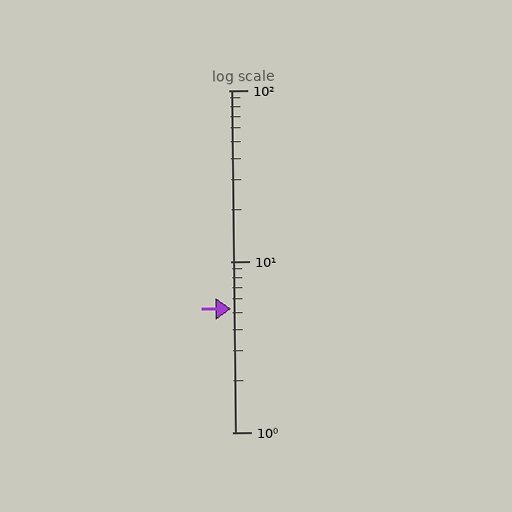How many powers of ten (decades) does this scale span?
The scale spans 2 decades, from 1 to 100.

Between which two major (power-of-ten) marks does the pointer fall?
The pointer is between 1 and 10.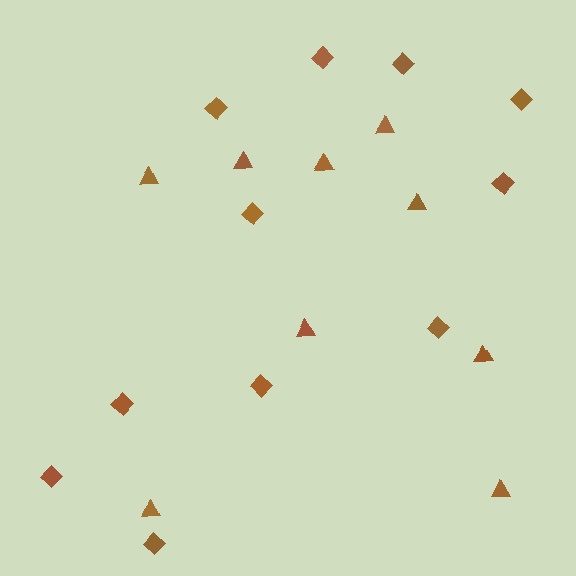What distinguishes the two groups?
There are 2 groups: one group of diamonds (11) and one group of triangles (9).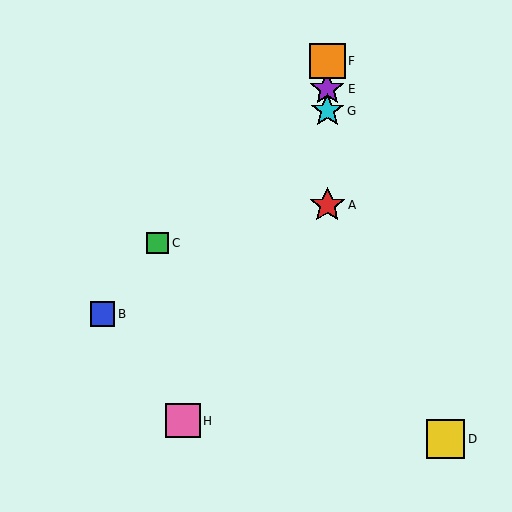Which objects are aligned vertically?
Objects A, E, F, G are aligned vertically.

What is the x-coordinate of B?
Object B is at x≈102.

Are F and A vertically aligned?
Yes, both are at x≈327.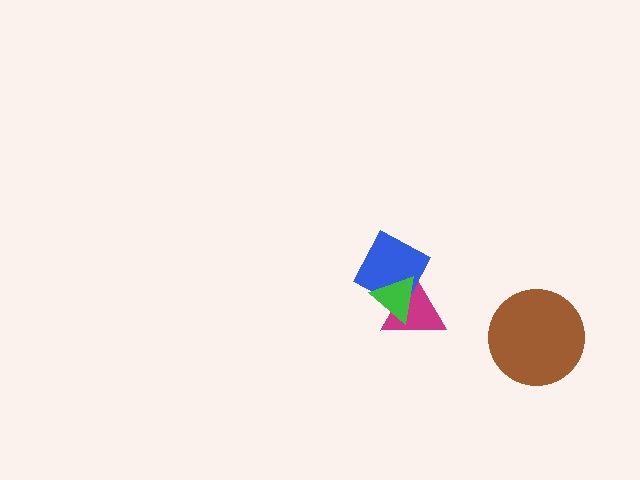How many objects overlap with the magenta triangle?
2 objects overlap with the magenta triangle.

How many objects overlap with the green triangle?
2 objects overlap with the green triangle.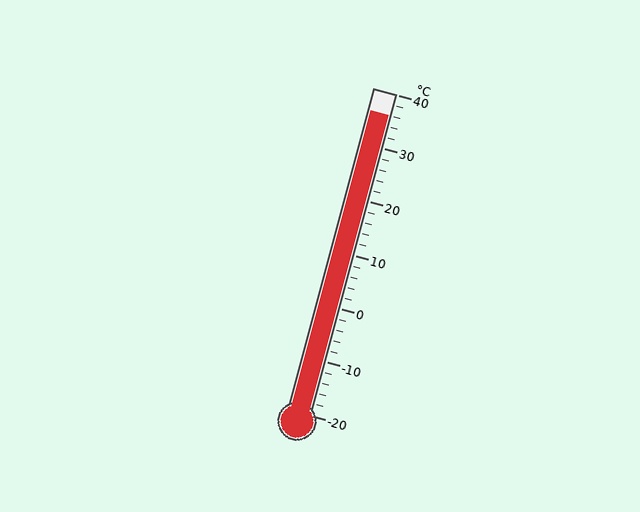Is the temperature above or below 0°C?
The temperature is above 0°C.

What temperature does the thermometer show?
The thermometer shows approximately 36°C.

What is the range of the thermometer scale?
The thermometer scale ranges from -20°C to 40°C.